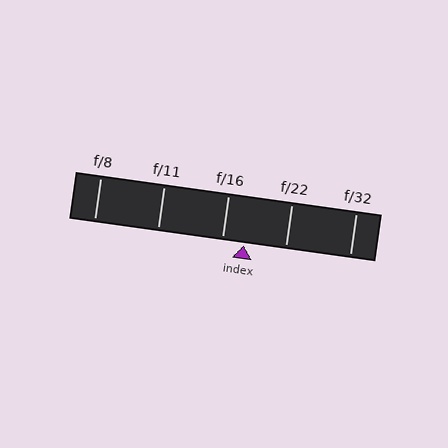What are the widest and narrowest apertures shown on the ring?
The widest aperture shown is f/8 and the narrowest is f/32.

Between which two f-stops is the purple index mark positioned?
The index mark is between f/16 and f/22.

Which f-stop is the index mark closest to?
The index mark is closest to f/16.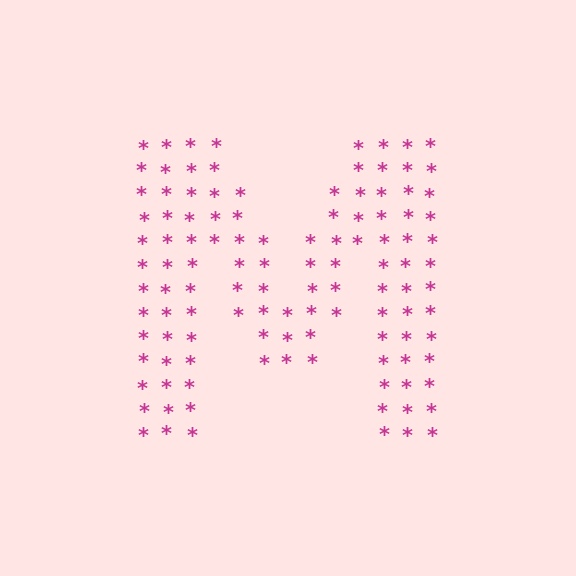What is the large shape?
The large shape is the letter M.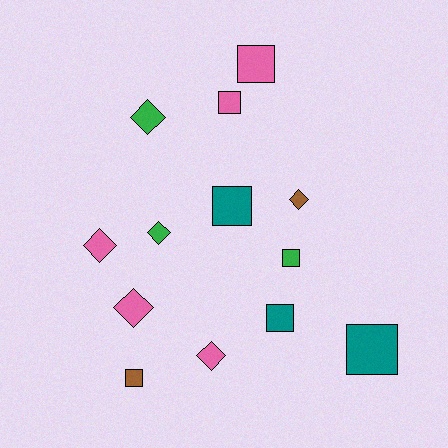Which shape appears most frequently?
Square, with 7 objects.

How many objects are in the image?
There are 13 objects.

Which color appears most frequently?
Pink, with 5 objects.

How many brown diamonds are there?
There is 1 brown diamond.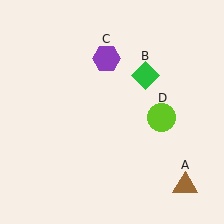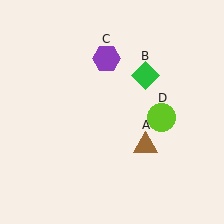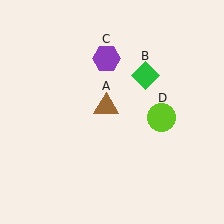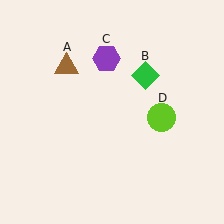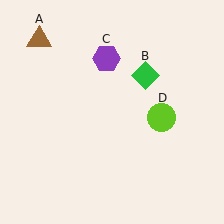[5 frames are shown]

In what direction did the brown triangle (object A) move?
The brown triangle (object A) moved up and to the left.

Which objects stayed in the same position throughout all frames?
Green diamond (object B) and purple hexagon (object C) and lime circle (object D) remained stationary.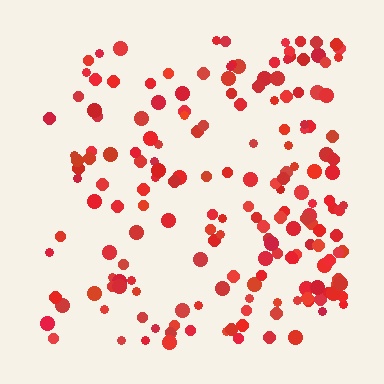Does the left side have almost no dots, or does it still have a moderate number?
Still a moderate number, just noticeably fewer than the right.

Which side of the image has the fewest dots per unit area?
The left.